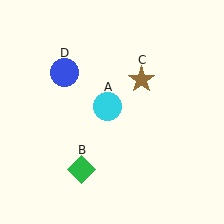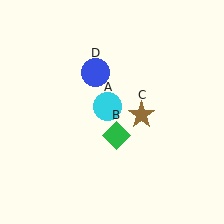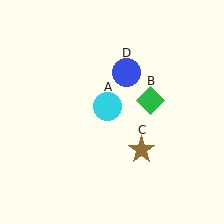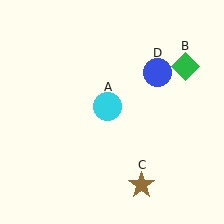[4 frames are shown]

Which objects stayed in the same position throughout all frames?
Cyan circle (object A) remained stationary.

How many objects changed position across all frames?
3 objects changed position: green diamond (object B), brown star (object C), blue circle (object D).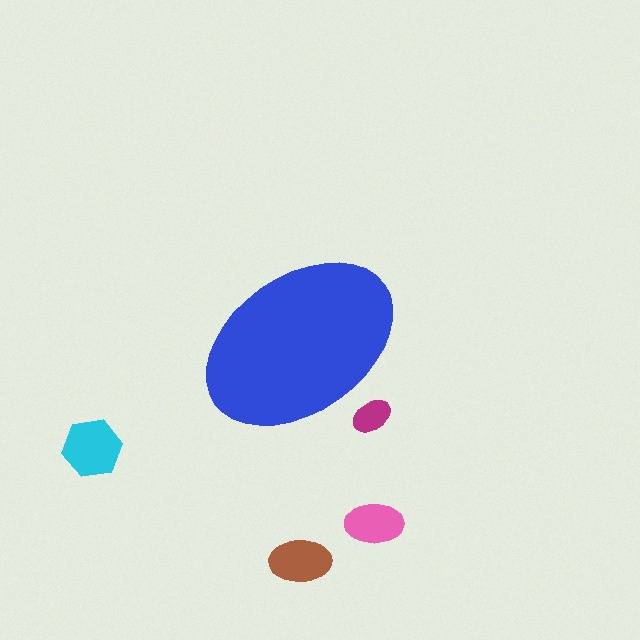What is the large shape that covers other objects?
A blue ellipse.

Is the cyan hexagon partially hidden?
No, the cyan hexagon is fully visible.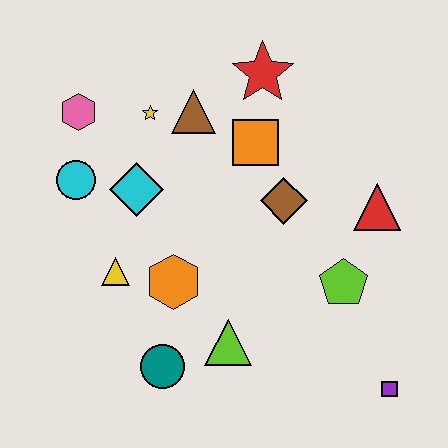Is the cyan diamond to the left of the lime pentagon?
Yes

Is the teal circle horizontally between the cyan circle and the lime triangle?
Yes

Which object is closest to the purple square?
The lime pentagon is closest to the purple square.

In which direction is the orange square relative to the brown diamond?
The orange square is above the brown diamond.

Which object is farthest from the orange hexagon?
The purple square is farthest from the orange hexagon.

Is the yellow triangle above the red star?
No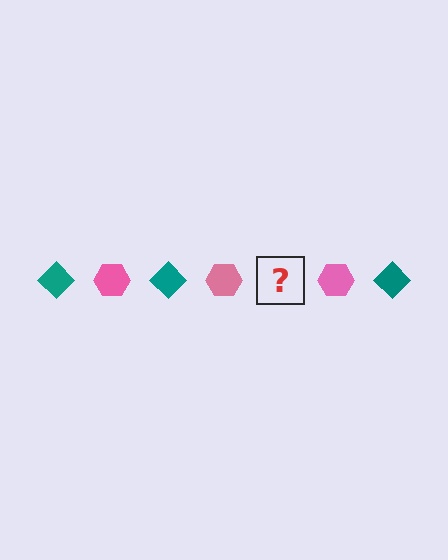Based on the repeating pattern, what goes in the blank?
The blank should be a teal diamond.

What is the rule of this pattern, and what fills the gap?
The rule is that the pattern alternates between teal diamond and pink hexagon. The gap should be filled with a teal diamond.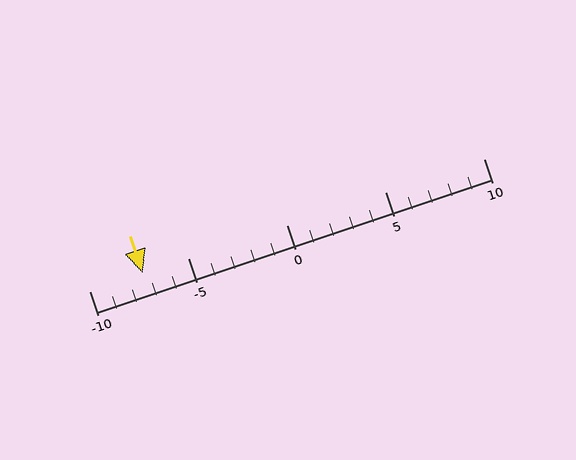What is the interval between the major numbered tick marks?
The major tick marks are spaced 5 units apart.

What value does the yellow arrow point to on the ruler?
The yellow arrow points to approximately -7.